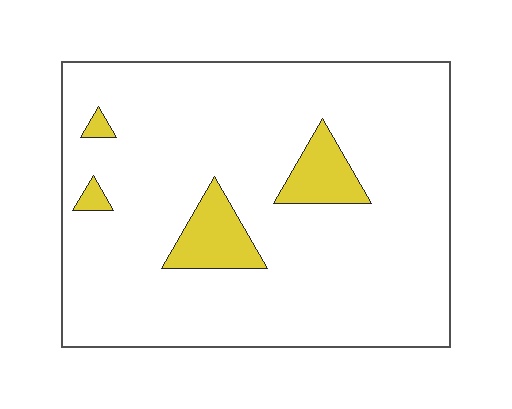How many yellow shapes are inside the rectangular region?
4.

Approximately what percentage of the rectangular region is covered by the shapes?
Approximately 10%.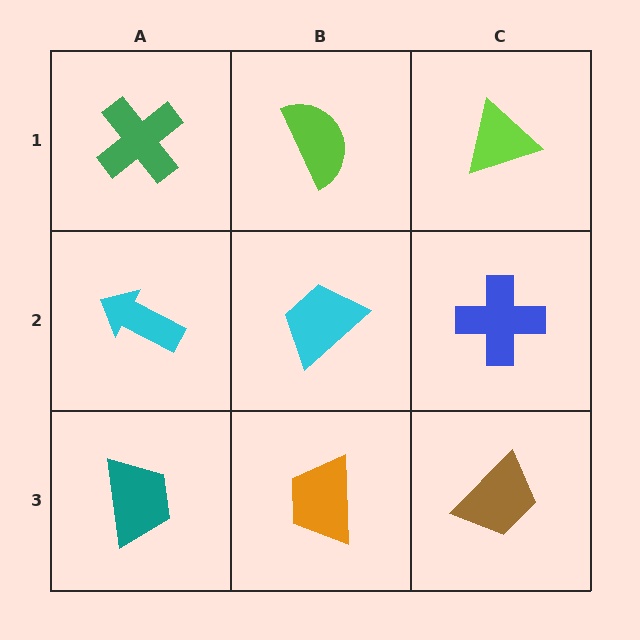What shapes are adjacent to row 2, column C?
A lime triangle (row 1, column C), a brown trapezoid (row 3, column C), a cyan trapezoid (row 2, column B).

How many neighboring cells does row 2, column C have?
3.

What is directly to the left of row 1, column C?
A lime semicircle.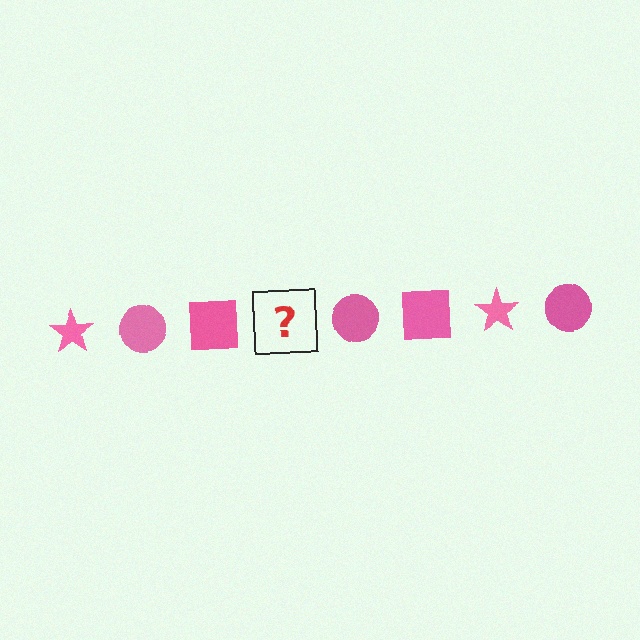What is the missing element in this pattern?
The missing element is a pink star.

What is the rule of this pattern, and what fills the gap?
The rule is that the pattern cycles through star, circle, square shapes in pink. The gap should be filled with a pink star.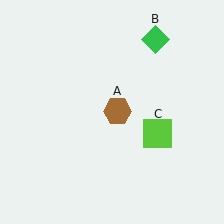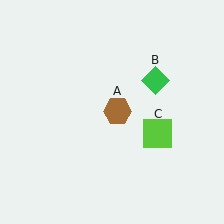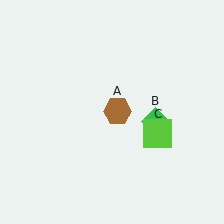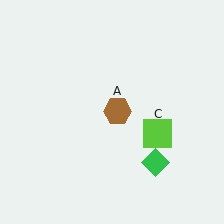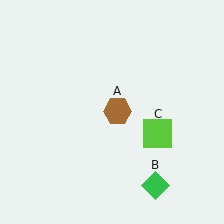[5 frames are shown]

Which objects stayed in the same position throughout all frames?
Brown hexagon (object A) and lime square (object C) remained stationary.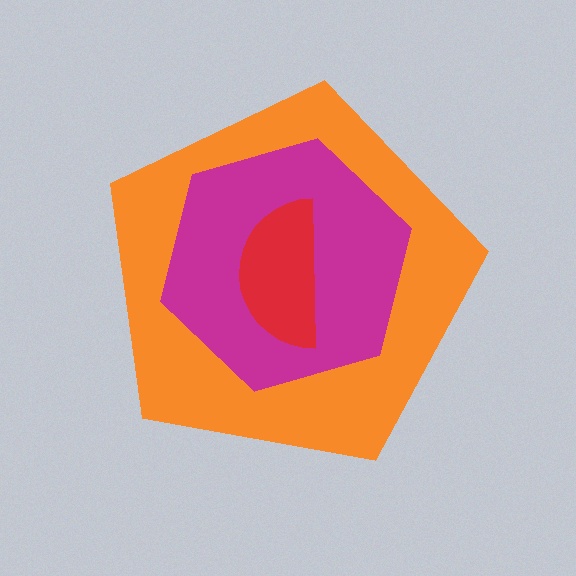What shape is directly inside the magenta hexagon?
The red semicircle.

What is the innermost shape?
The red semicircle.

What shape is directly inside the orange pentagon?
The magenta hexagon.